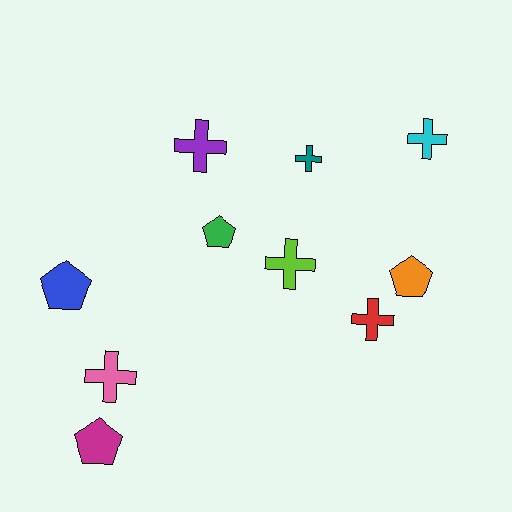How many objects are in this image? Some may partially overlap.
There are 10 objects.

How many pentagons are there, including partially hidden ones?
There are 4 pentagons.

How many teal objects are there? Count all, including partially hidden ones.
There is 1 teal object.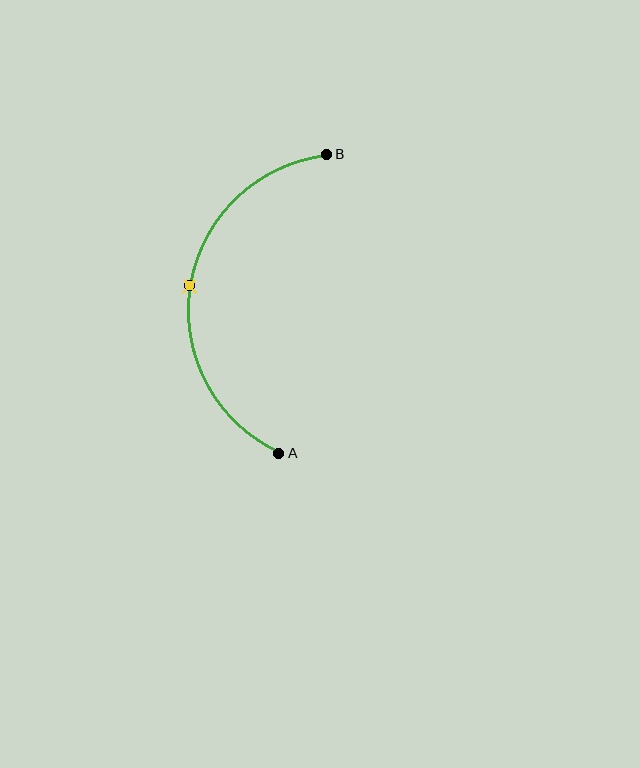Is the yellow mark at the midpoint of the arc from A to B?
Yes. The yellow mark lies on the arc at equal arc-length from both A and B — it is the arc midpoint.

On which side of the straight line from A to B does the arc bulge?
The arc bulges to the left of the straight line connecting A and B.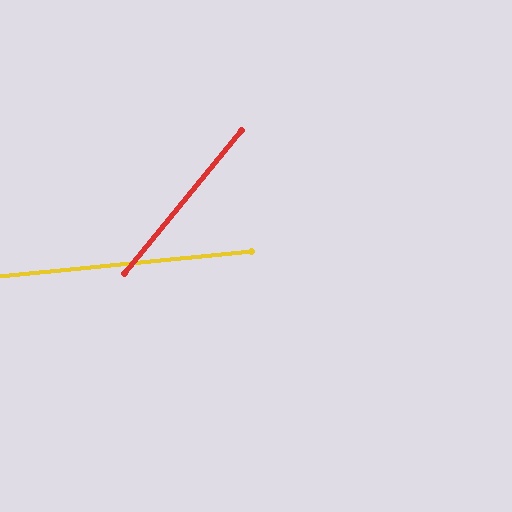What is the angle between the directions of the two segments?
Approximately 45 degrees.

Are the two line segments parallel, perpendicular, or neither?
Neither parallel nor perpendicular — they differ by about 45°.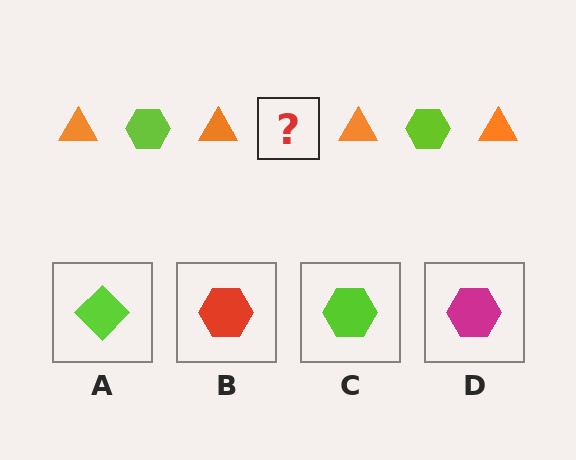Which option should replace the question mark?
Option C.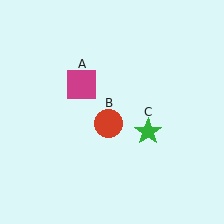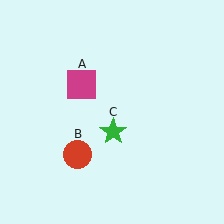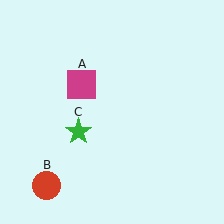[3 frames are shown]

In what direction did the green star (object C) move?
The green star (object C) moved left.